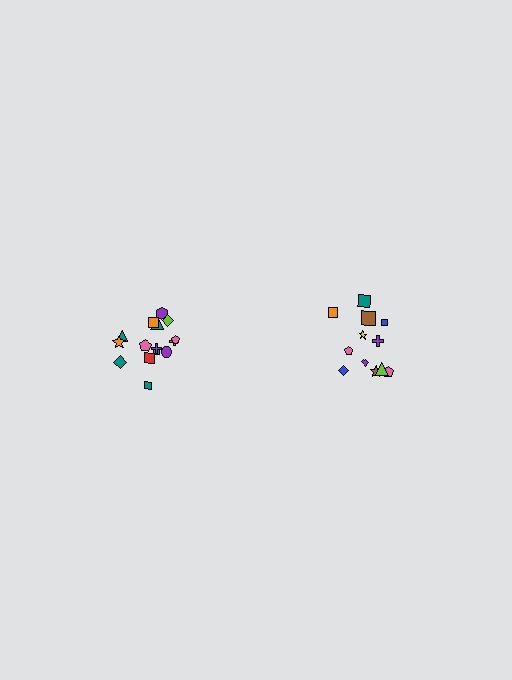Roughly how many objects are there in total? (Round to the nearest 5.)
Roughly 25 objects in total.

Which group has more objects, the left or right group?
The left group.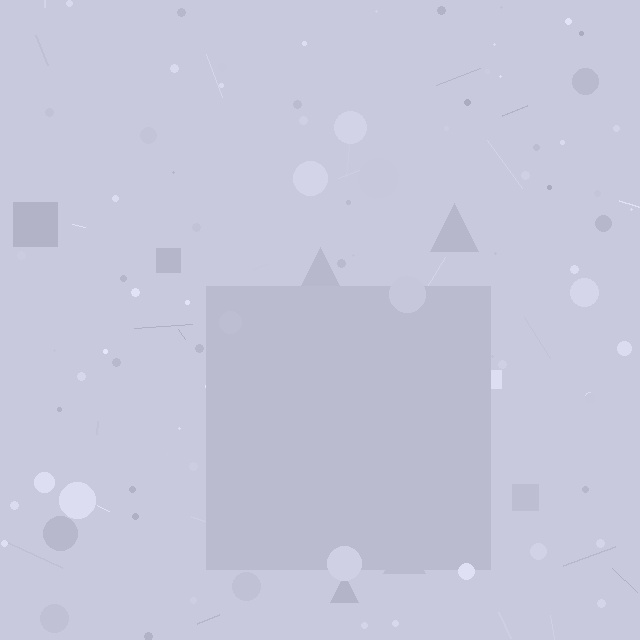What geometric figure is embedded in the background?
A square is embedded in the background.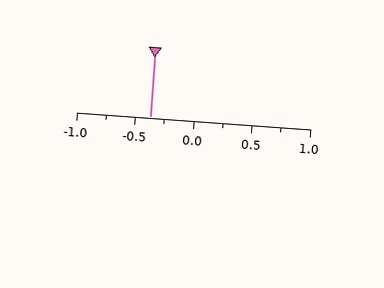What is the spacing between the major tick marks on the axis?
The major ticks are spaced 0.5 apart.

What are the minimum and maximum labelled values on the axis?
The axis runs from -1.0 to 1.0.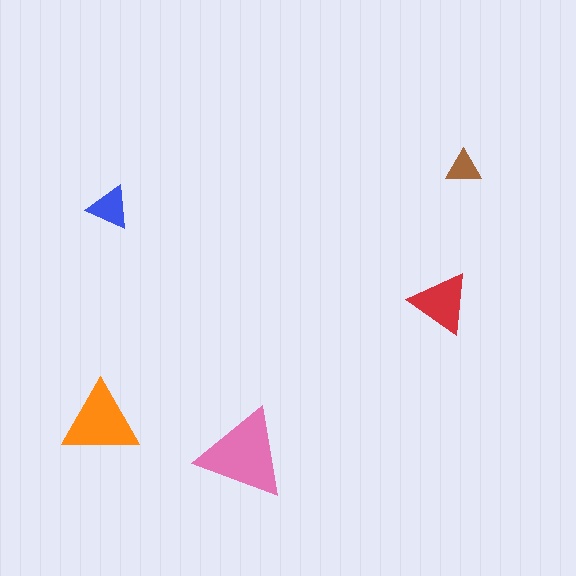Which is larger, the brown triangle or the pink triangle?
The pink one.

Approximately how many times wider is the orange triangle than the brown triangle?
About 2 times wider.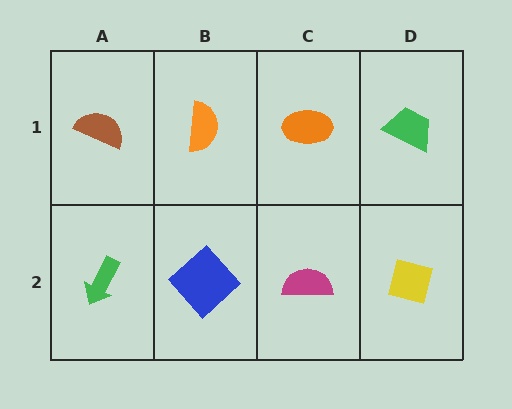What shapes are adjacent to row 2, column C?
An orange ellipse (row 1, column C), a blue diamond (row 2, column B), a yellow square (row 2, column D).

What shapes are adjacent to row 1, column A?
A green arrow (row 2, column A), an orange semicircle (row 1, column B).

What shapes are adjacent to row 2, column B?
An orange semicircle (row 1, column B), a green arrow (row 2, column A), a magenta semicircle (row 2, column C).